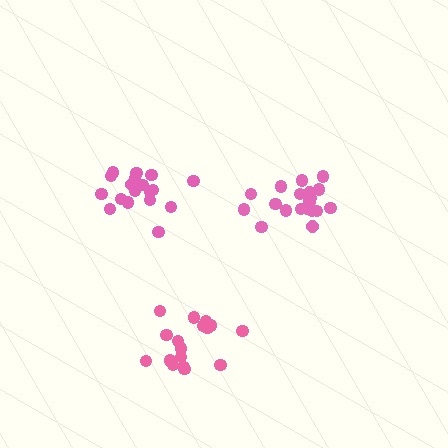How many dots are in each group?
Group 1: 17 dots, Group 2: 19 dots, Group 3: 18 dots (54 total).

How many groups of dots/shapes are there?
There are 3 groups.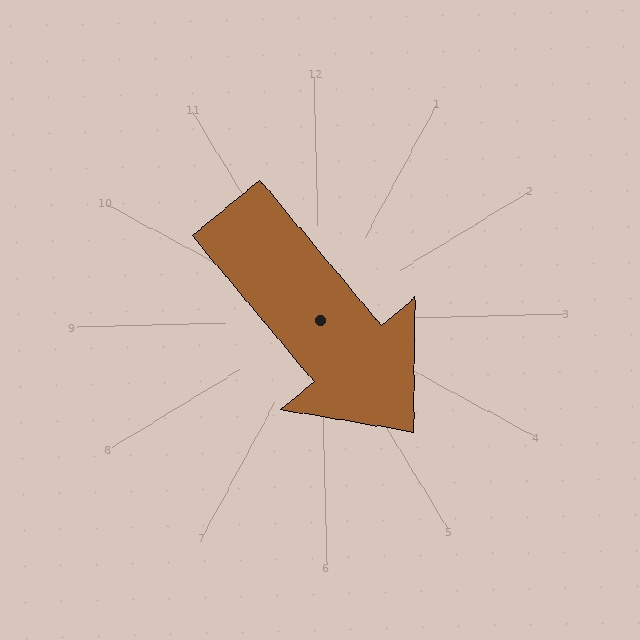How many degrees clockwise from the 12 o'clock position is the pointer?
Approximately 142 degrees.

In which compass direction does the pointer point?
Southeast.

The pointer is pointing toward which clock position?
Roughly 5 o'clock.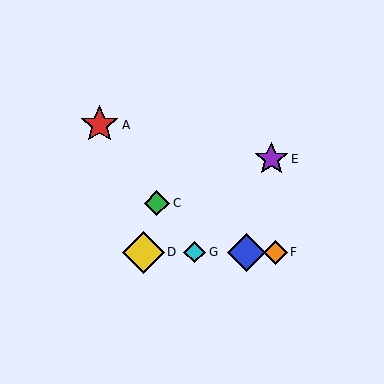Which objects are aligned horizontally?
Objects B, D, F, G are aligned horizontally.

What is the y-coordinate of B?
Object B is at y≈252.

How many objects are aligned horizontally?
4 objects (B, D, F, G) are aligned horizontally.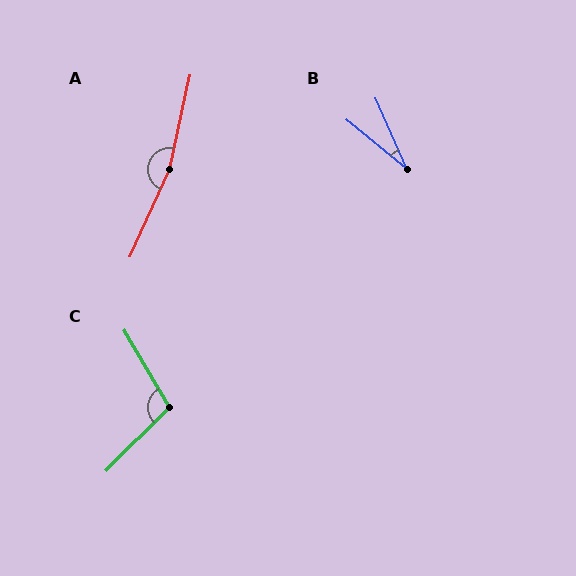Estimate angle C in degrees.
Approximately 105 degrees.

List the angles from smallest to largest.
B (27°), C (105°), A (168°).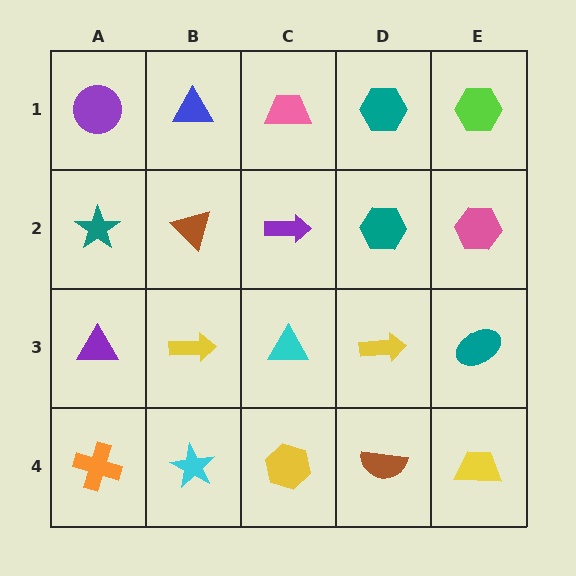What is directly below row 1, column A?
A teal star.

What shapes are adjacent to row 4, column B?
A yellow arrow (row 3, column B), an orange cross (row 4, column A), a yellow hexagon (row 4, column C).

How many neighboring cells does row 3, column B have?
4.